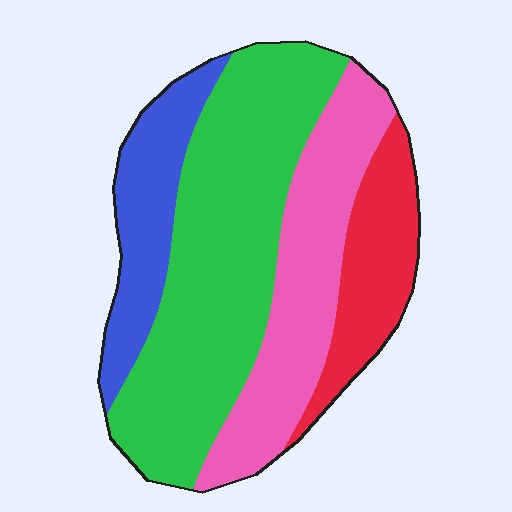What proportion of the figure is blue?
Blue takes up about one sixth (1/6) of the figure.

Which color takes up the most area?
Green, at roughly 45%.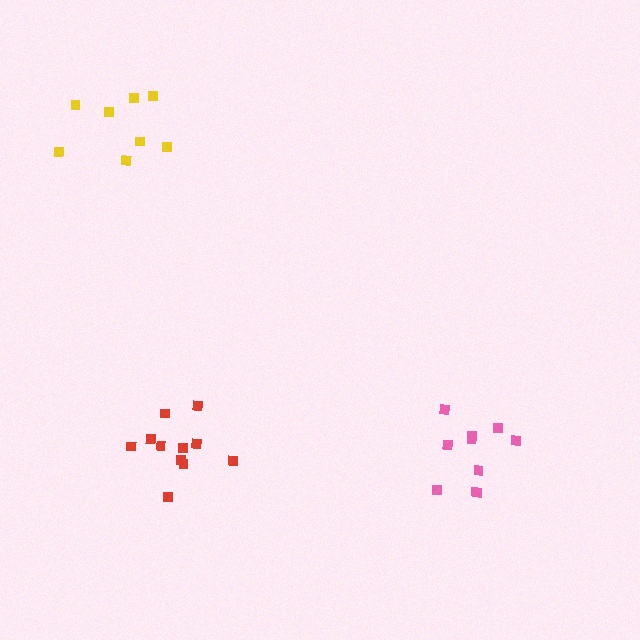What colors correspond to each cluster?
The clusters are colored: red, pink, yellow.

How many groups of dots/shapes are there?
There are 3 groups.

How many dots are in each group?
Group 1: 11 dots, Group 2: 10 dots, Group 3: 8 dots (29 total).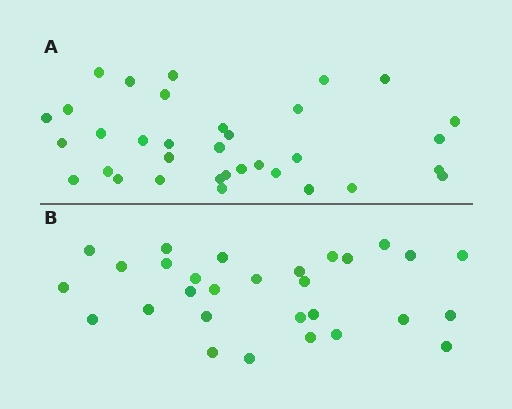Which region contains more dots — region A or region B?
Region A (the top region) has more dots.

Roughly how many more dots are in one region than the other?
Region A has about 5 more dots than region B.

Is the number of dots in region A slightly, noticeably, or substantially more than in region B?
Region A has only slightly more — the two regions are fairly close. The ratio is roughly 1.2 to 1.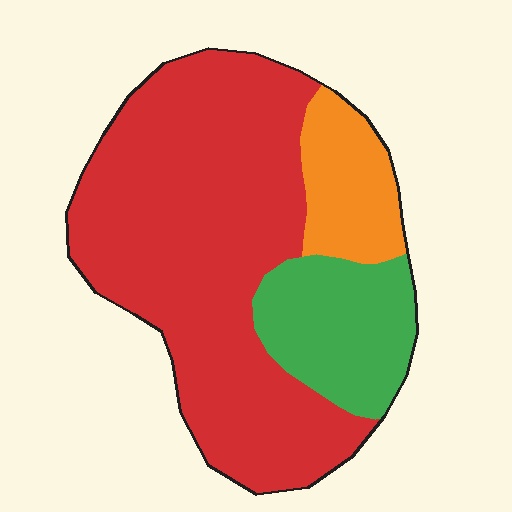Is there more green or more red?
Red.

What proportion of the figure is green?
Green covers 19% of the figure.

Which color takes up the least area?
Orange, at roughly 15%.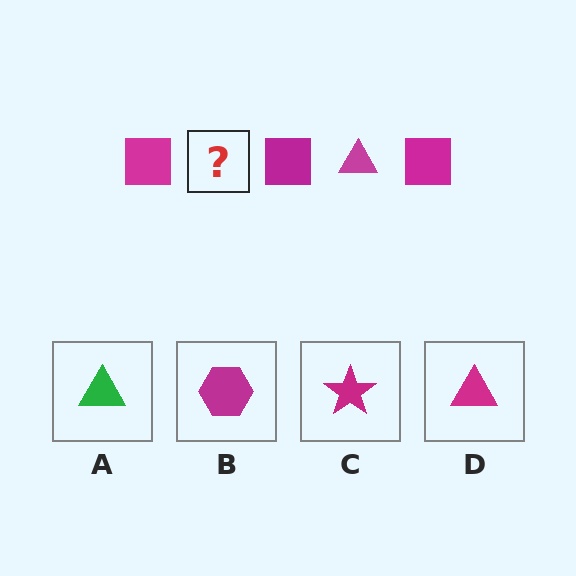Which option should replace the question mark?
Option D.